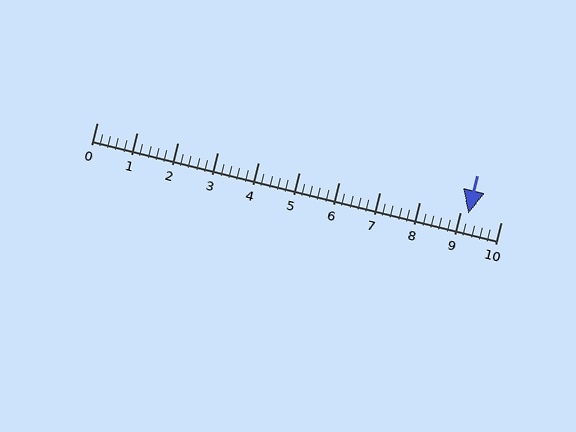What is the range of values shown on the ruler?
The ruler shows values from 0 to 10.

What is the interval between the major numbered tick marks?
The major tick marks are spaced 1 units apart.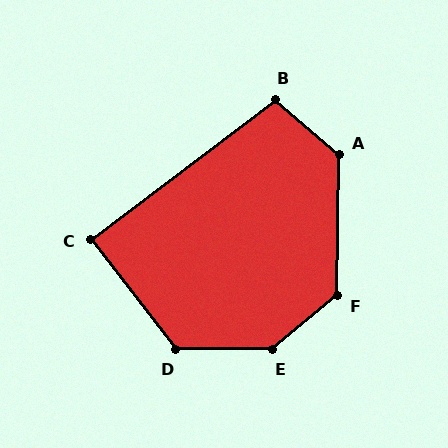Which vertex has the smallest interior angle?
C, at approximately 90 degrees.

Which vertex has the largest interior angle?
E, at approximately 140 degrees.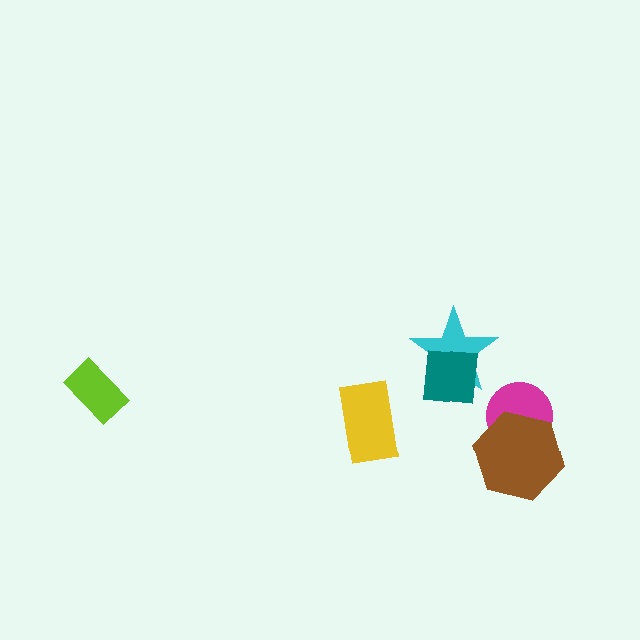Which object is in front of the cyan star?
The teal square is in front of the cyan star.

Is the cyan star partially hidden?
Yes, it is partially covered by another shape.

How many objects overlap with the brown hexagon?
1 object overlaps with the brown hexagon.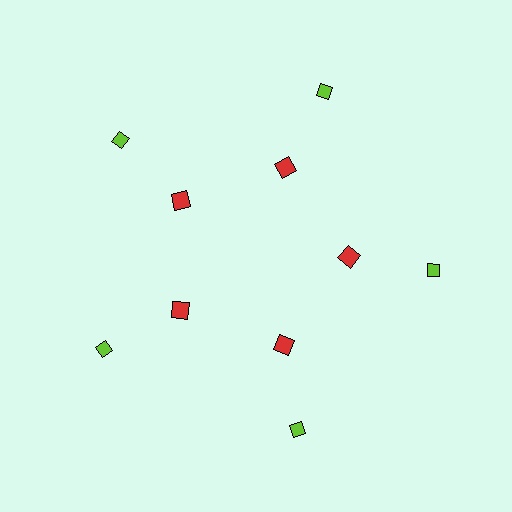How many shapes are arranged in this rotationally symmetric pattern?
There are 10 shapes, arranged in 5 groups of 2.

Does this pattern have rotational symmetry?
Yes, this pattern has 5-fold rotational symmetry. It looks the same after rotating 72 degrees around the center.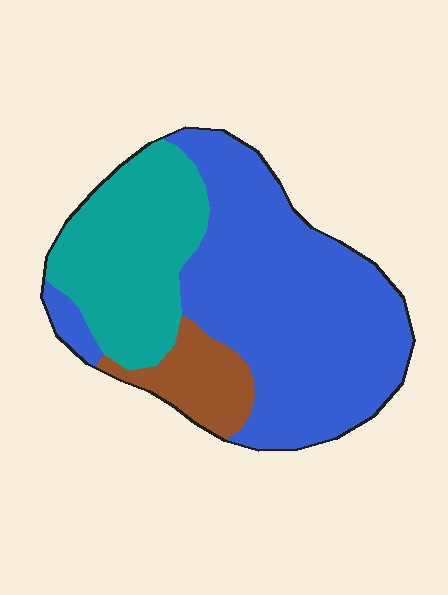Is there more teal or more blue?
Blue.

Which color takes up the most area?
Blue, at roughly 60%.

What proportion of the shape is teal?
Teal covers around 30% of the shape.